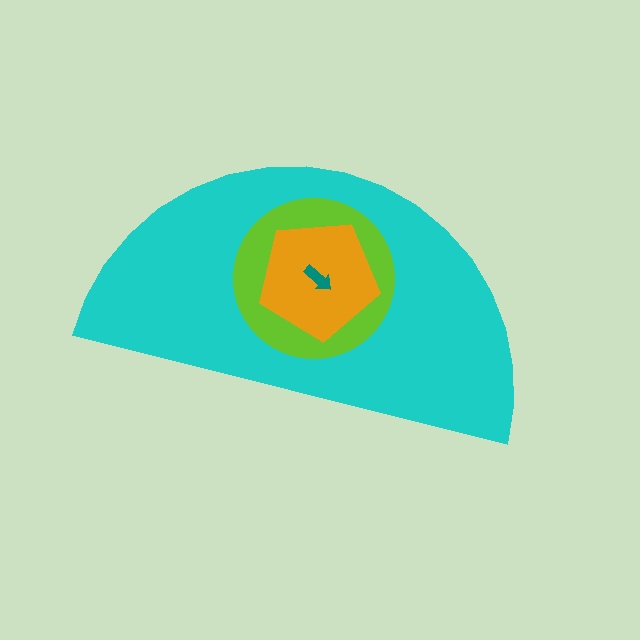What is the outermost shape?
The cyan semicircle.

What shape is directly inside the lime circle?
The orange pentagon.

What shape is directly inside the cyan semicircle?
The lime circle.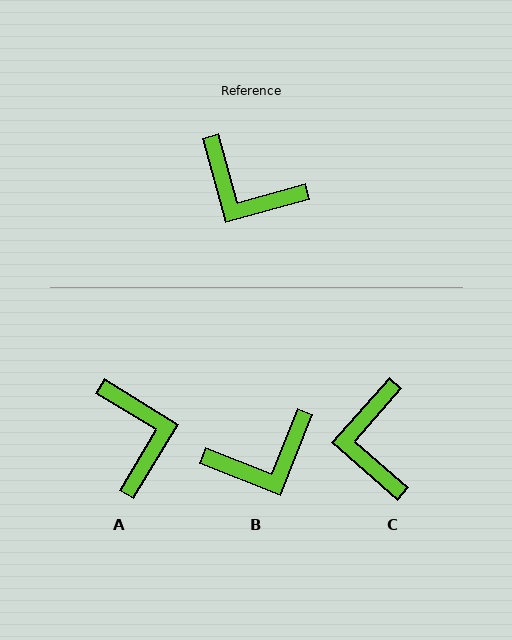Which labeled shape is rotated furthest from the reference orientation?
A, about 133 degrees away.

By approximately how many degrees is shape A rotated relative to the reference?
Approximately 133 degrees counter-clockwise.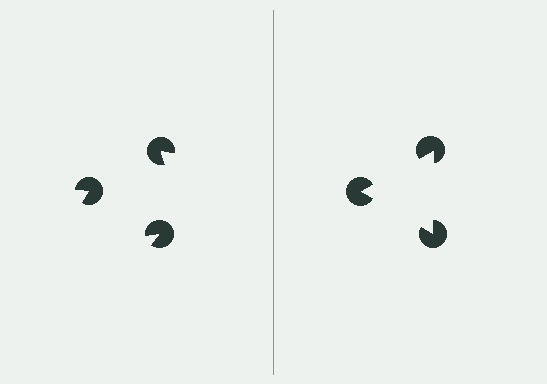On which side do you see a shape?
An illusory triangle appears on the right side. On the left side the wedge cuts are rotated, so no coherent shape forms.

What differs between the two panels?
The pac-man discs are positioned identically on both sides; only the wedge orientations differ. On the right they align to a triangle; on the left they are misaligned.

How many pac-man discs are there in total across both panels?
6 — 3 on each side.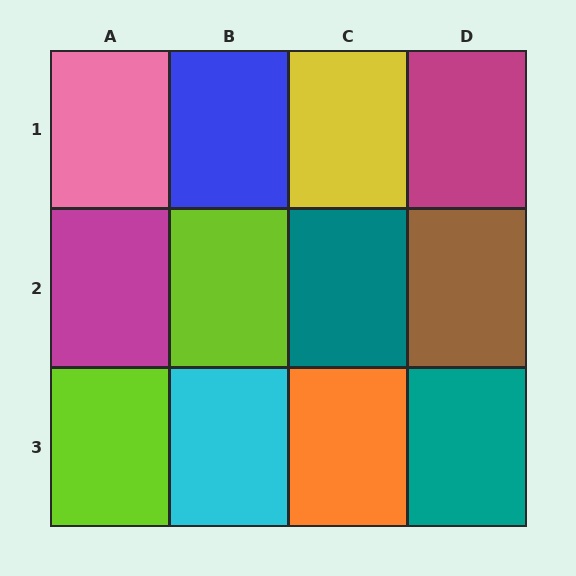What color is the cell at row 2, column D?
Brown.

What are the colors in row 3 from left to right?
Lime, cyan, orange, teal.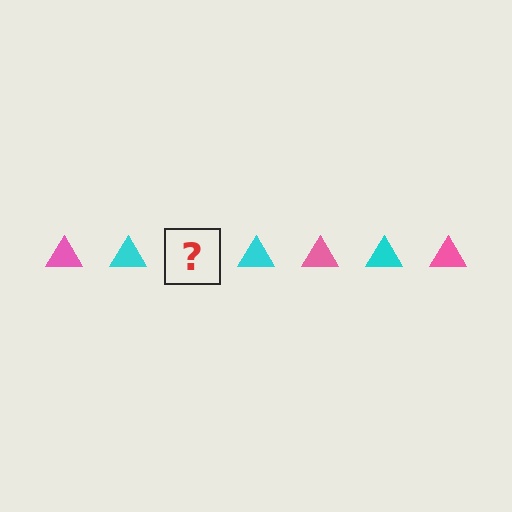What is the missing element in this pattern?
The missing element is a pink triangle.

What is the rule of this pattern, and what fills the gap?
The rule is that the pattern cycles through pink, cyan triangles. The gap should be filled with a pink triangle.